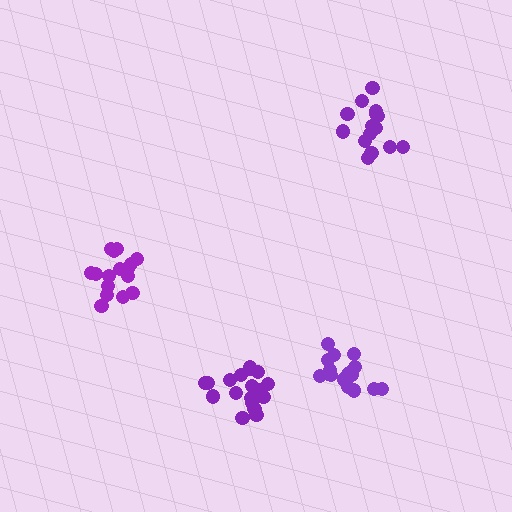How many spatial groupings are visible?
There are 4 spatial groupings.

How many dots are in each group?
Group 1: 16 dots, Group 2: 17 dots, Group 3: 18 dots, Group 4: 16 dots (67 total).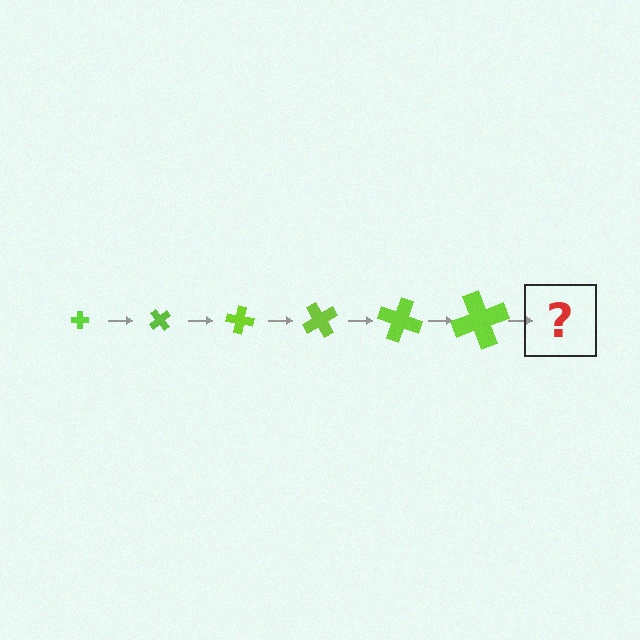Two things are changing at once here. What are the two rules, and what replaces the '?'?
The two rules are that the cross grows larger each step and it rotates 50 degrees each step. The '?' should be a cross, larger than the previous one and rotated 300 degrees from the start.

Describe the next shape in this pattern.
It should be a cross, larger than the previous one and rotated 300 degrees from the start.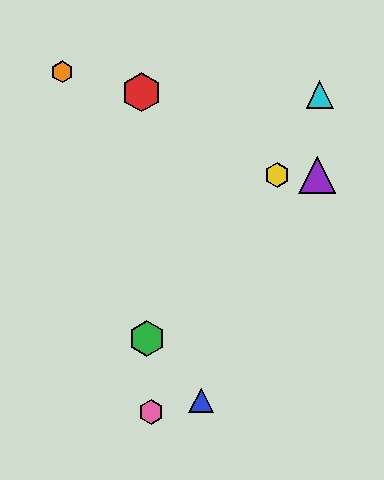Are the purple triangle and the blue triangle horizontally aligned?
No, the purple triangle is at y≈175 and the blue triangle is at y≈400.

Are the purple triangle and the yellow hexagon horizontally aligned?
Yes, both are at y≈175.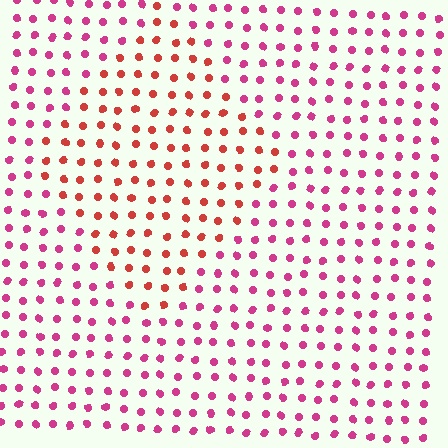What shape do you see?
I see a diamond.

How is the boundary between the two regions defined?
The boundary is defined purely by a slight shift in hue (about 35 degrees). Spacing, size, and orientation are identical on both sides.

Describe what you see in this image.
The image is filled with small magenta elements in a uniform arrangement. A diamond-shaped region is visible where the elements are tinted to a slightly different hue, forming a subtle color boundary.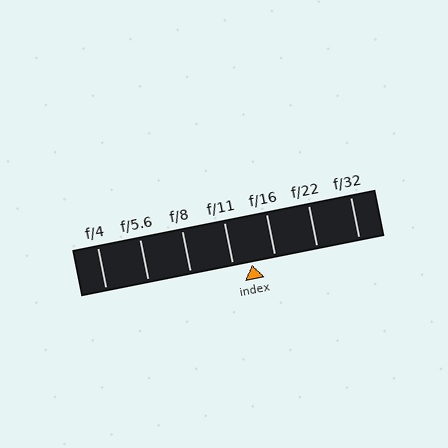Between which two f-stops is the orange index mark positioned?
The index mark is between f/11 and f/16.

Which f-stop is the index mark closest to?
The index mark is closest to f/11.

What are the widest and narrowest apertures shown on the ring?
The widest aperture shown is f/4 and the narrowest is f/32.